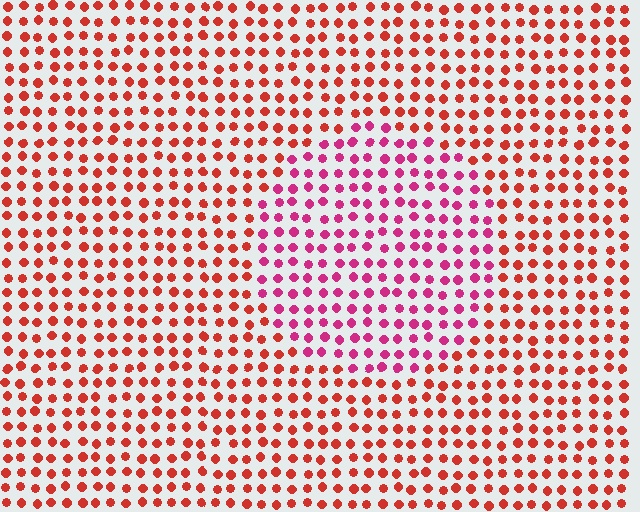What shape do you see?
I see a circle.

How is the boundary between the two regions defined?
The boundary is defined purely by a slight shift in hue (about 35 degrees). Spacing, size, and orientation are identical on both sides.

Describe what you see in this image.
The image is filled with small red elements in a uniform arrangement. A circle-shaped region is visible where the elements are tinted to a slightly different hue, forming a subtle color boundary.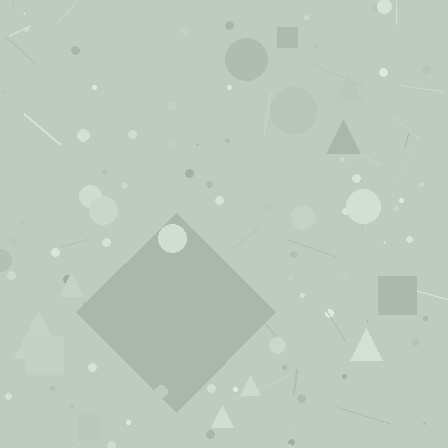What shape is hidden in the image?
A diamond is hidden in the image.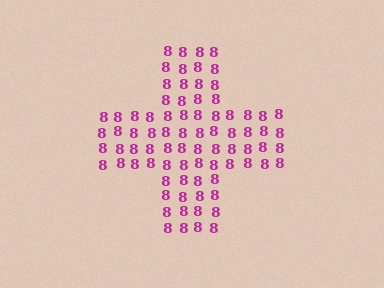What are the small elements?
The small elements are digit 8's.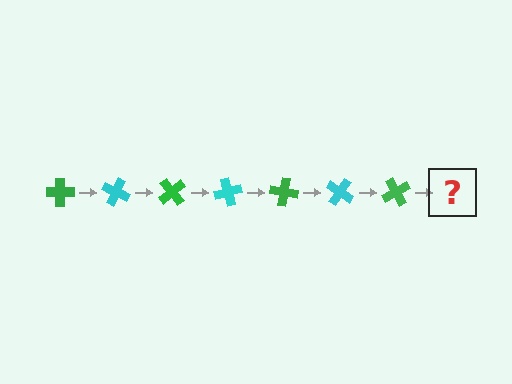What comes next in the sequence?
The next element should be a cyan cross, rotated 175 degrees from the start.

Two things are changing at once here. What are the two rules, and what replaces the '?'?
The two rules are that it rotates 25 degrees each step and the color cycles through green and cyan. The '?' should be a cyan cross, rotated 175 degrees from the start.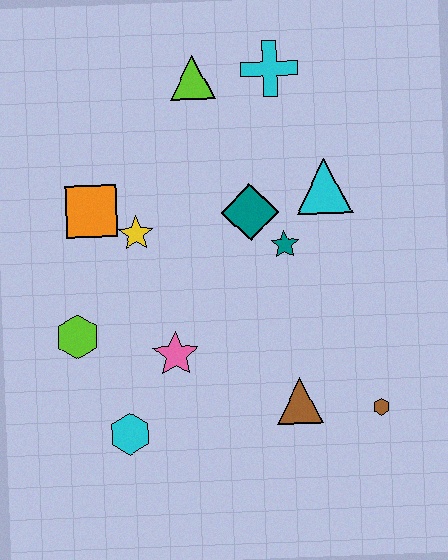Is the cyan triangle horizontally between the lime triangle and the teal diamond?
No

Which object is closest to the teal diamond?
The teal star is closest to the teal diamond.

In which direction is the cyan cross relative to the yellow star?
The cyan cross is above the yellow star.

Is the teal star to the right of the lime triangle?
Yes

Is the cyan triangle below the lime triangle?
Yes